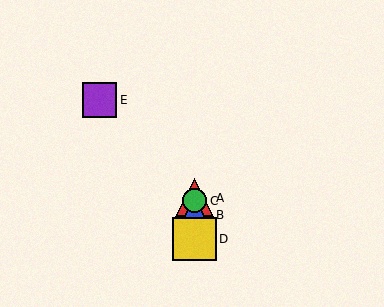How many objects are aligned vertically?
4 objects (A, B, C, D) are aligned vertically.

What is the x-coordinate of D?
Object D is at x≈195.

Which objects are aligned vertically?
Objects A, B, C, D are aligned vertically.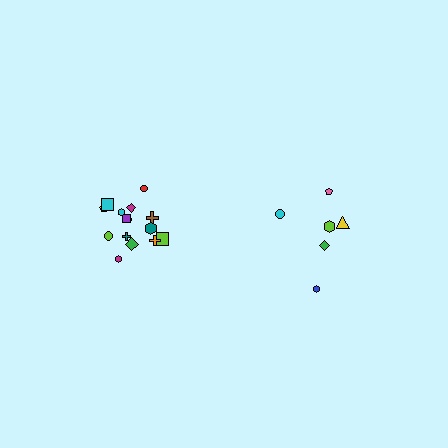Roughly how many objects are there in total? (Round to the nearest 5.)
Roughly 20 objects in total.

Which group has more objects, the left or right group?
The left group.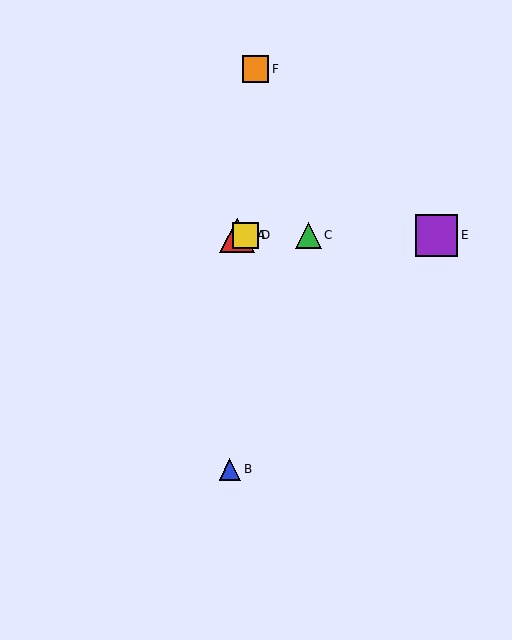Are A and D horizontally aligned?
Yes, both are at y≈235.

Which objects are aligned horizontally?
Objects A, C, D, E are aligned horizontally.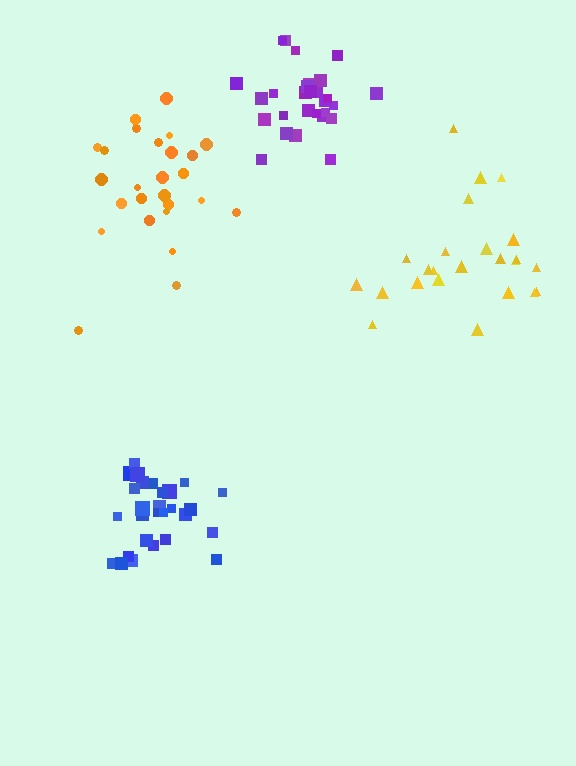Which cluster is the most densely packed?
Purple.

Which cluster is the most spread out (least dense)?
Yellow.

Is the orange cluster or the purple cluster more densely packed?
Purple.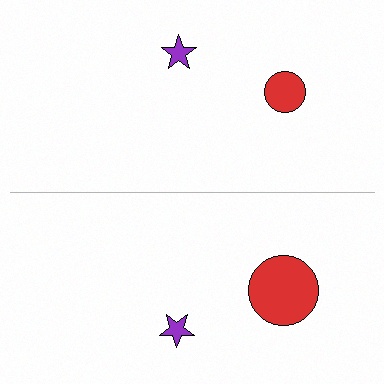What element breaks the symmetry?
The red circle on the bottom side has a different size than its mirror counterpart.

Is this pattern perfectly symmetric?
No, the pattern is not perfectly symmetric. The red circle on the bottom side has a different size than its mirror counterpart.